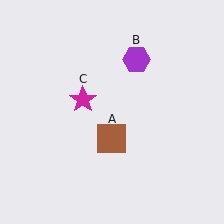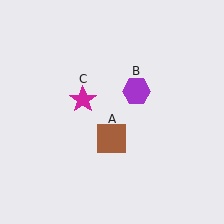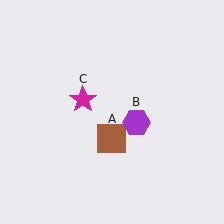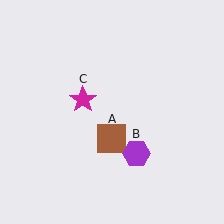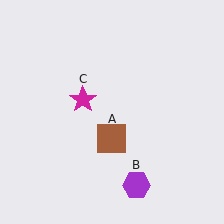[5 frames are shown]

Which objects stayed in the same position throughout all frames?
Brown square (object A) and magenta star (object C) remained stationary.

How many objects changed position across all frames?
1 object changed position: purple hexagon (object B).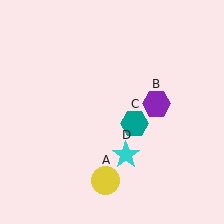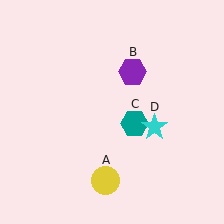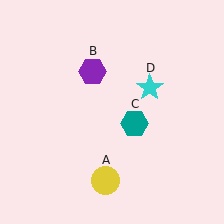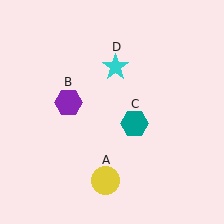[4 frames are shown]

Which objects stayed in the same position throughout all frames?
Yellow circle (object A) and teal hexagon (object C) remained stationary.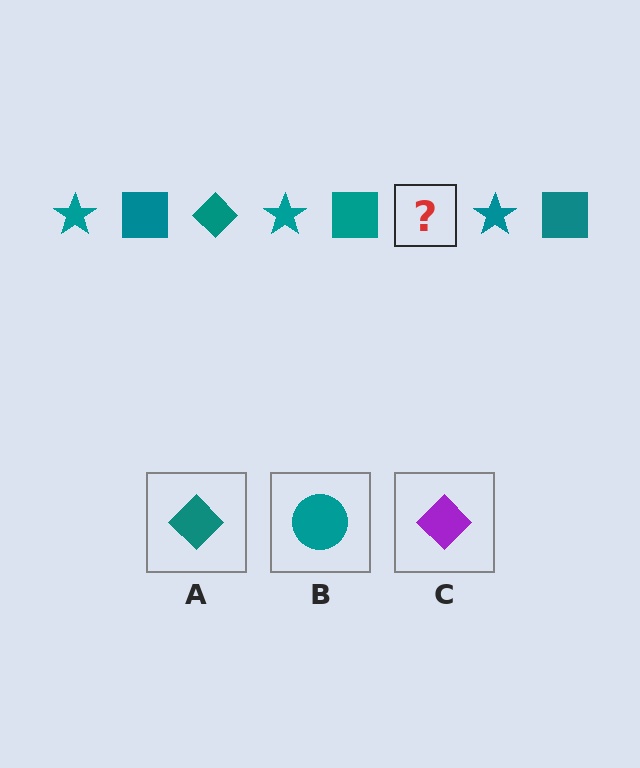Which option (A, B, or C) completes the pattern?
A.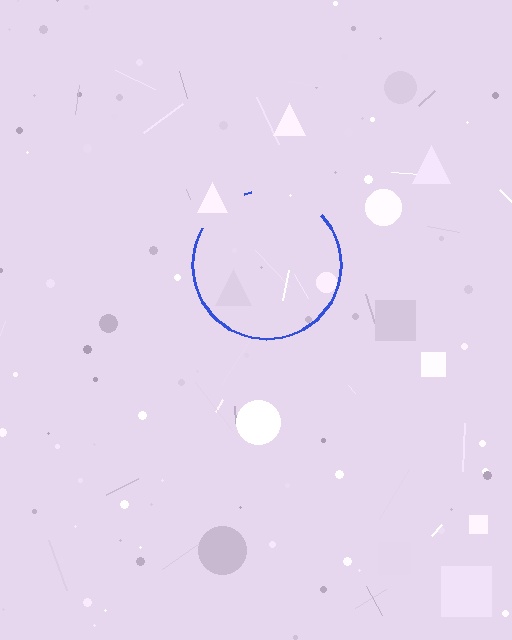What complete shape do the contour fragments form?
The contour fragments form a circle.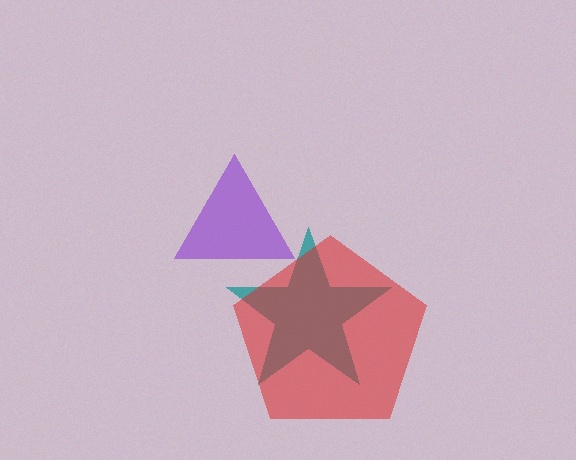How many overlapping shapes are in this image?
There are 3 overlapping shapes in the image.